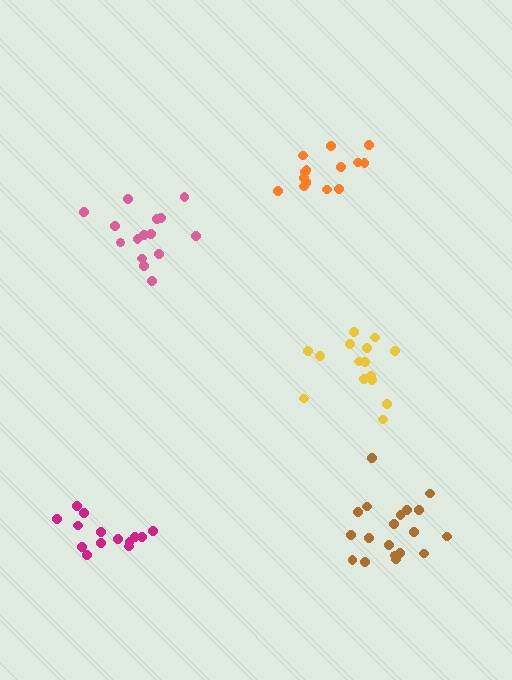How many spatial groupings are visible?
There are 5 spatial groupings.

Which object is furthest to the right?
The brown cluster is rightmost.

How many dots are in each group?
Group 1: 19 dots, Group 2: 15 dots, Group 3: 14 dots, Group 4: 15 dots, Group 5: 15 dots (78 total).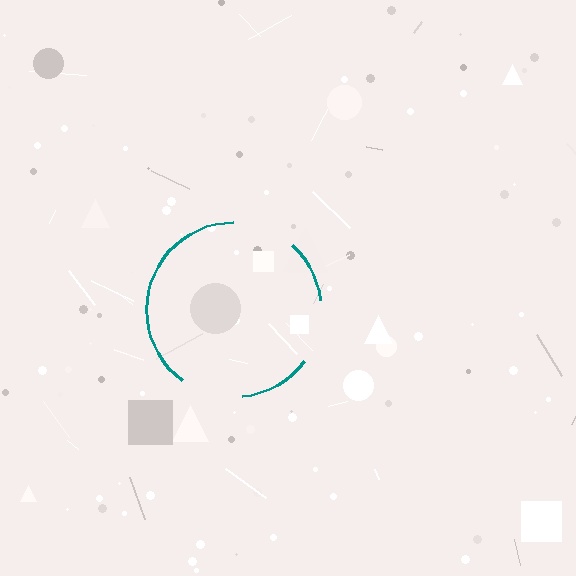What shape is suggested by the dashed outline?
The dashed outline suggests a circle.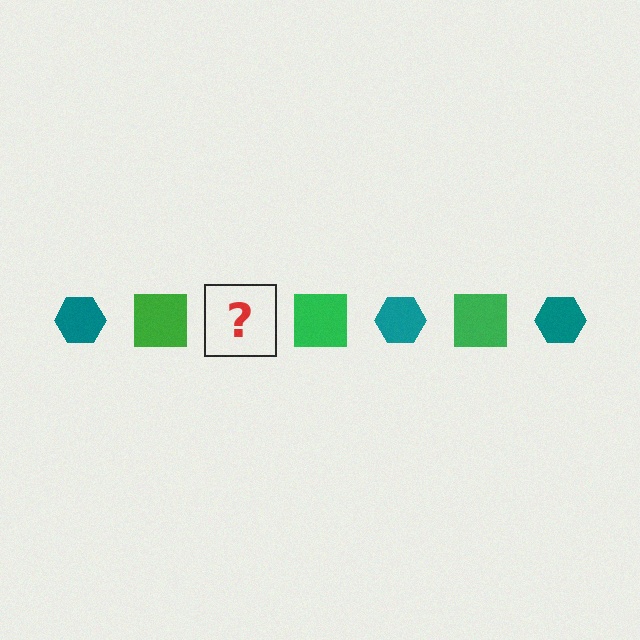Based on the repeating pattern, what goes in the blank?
The blank should be a teal hexagon.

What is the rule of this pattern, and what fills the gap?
The rule is that the pattern alternates between teal hexagon and green square. The gap should be filled with a teal hexagon.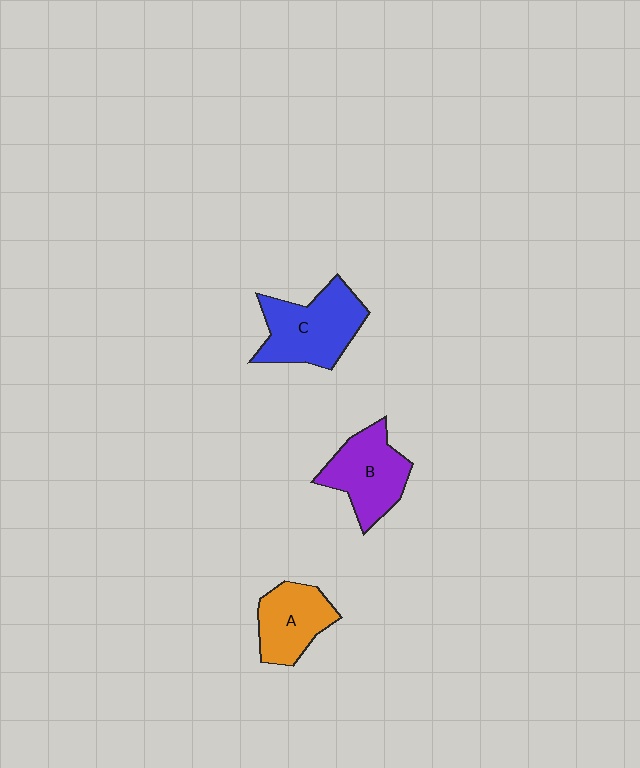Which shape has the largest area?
Shape C (blue).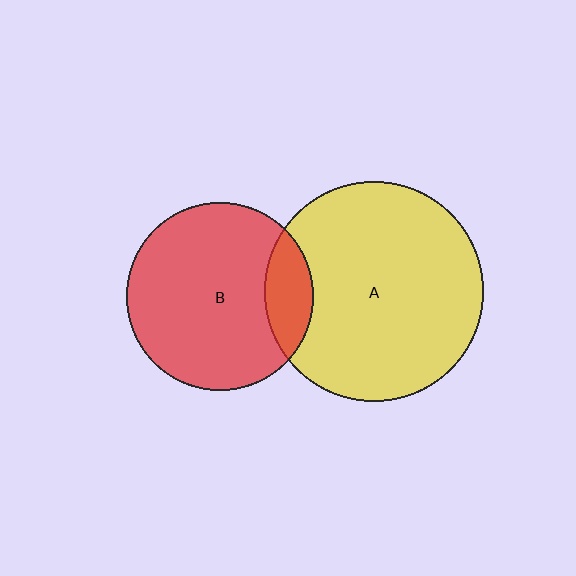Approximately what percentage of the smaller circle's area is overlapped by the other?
Approximately 15%.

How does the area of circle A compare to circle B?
Approximately 1.4 times.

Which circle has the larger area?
Circle A (yellow).